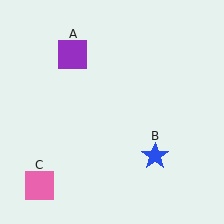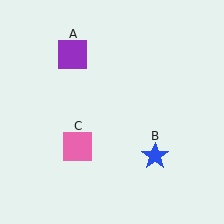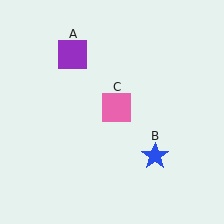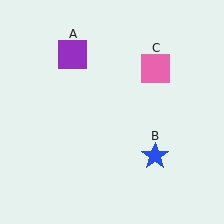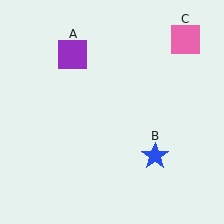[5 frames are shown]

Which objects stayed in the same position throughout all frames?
Purple square (object A) and blue star (object B) remained stationary.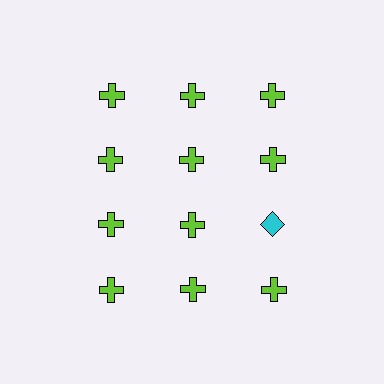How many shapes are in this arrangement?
There are 12 shapes arranged in a grid pattern.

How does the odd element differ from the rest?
It differs in both color (cyan instead of lime) and shape (diamond instead of cross).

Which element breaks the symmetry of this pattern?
The cyan diamond in the third row, center column breaks the symmetry. All other shapes are lime crosses.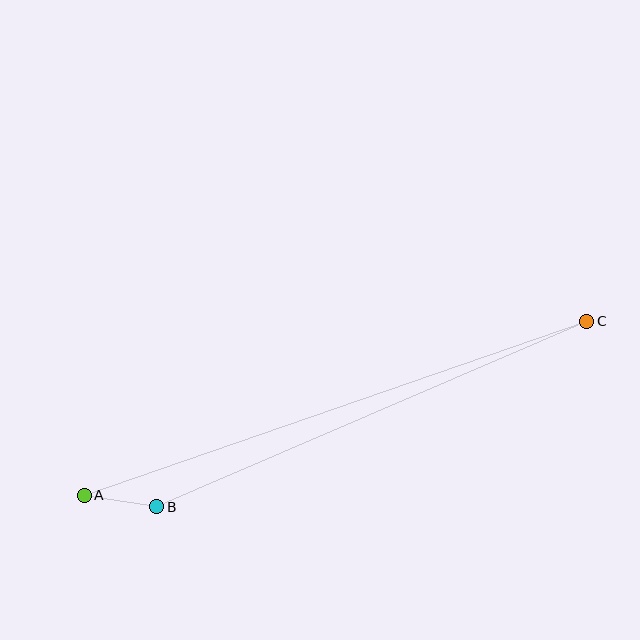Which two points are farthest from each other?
Points A and C are farthest from each other.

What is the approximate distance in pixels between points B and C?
The distance between B and C is approximately 468 pixels.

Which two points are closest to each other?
Points A and B are closest to each other.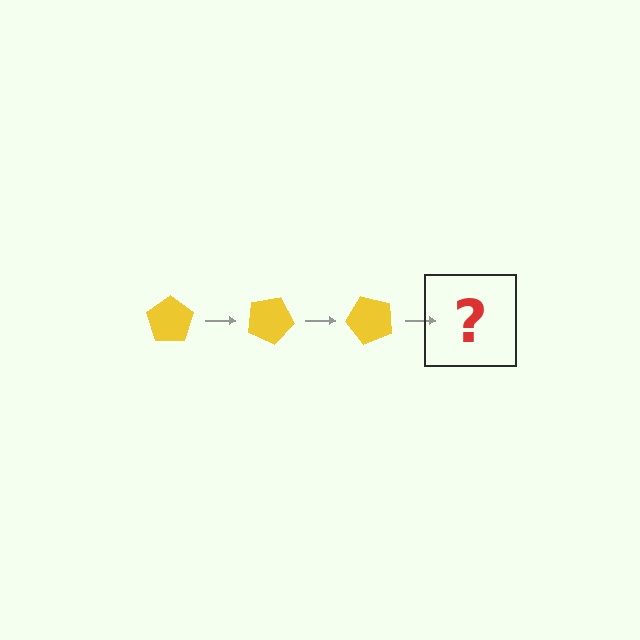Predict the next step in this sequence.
The next step is a yellow pentagon rotated 75 degrees.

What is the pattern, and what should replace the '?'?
The pattern is that the pentagon rotates 25 degrees each step. The '?' should be a yellow pentagon rotated 75 degrees.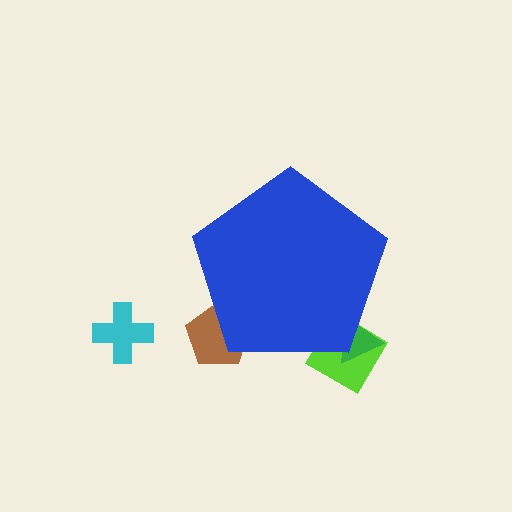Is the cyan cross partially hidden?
No, the cyan cross is fully visible.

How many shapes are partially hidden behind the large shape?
3 shapes are partially hidden.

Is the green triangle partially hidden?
Yes, the green triangle is partially hidden behind the blue pentagon.